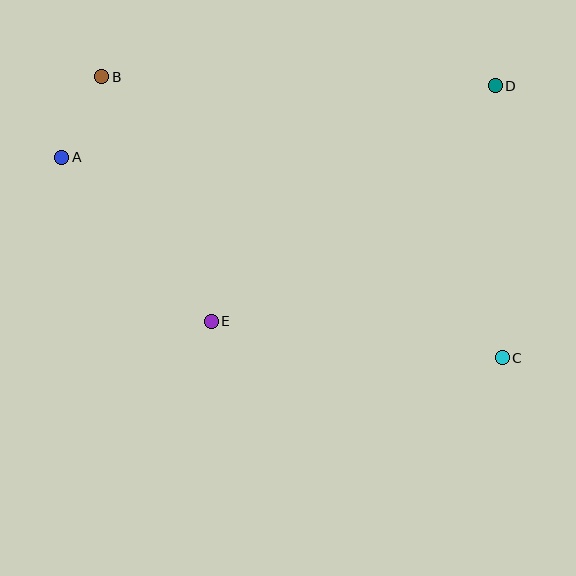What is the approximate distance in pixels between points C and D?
The distance between C and D is approximately 272 pixels.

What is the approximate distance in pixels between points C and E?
The distance between C and E is approximately 293 pixels.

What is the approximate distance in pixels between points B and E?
The distance between B and E is approximately 268 pixels.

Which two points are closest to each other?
Points A and B are closest to each other.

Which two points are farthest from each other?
Points B and C are farthest from each other.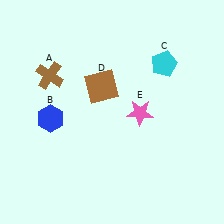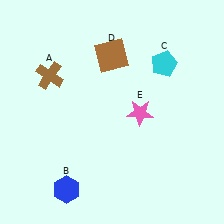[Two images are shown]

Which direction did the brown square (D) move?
The brown square (D) moved up.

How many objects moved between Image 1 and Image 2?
2 objects moved between the two images.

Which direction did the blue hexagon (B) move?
The blue hexagon (B) moved down.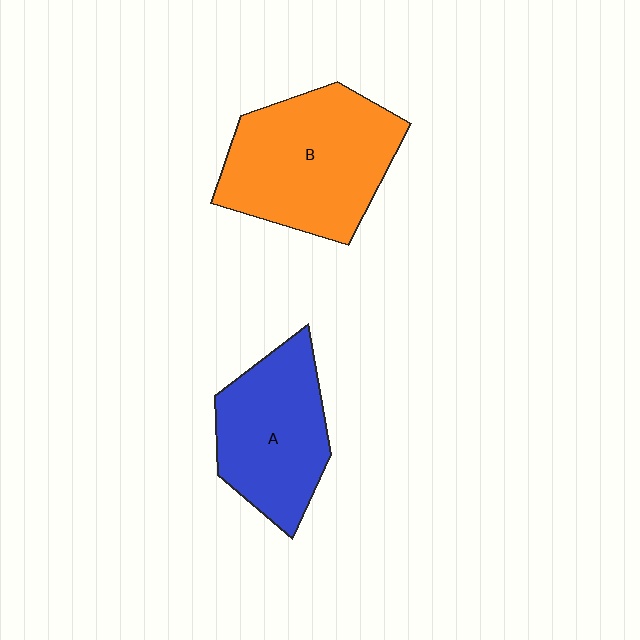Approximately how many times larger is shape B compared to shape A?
Approximately 1.3 times.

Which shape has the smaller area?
Shape A (blue).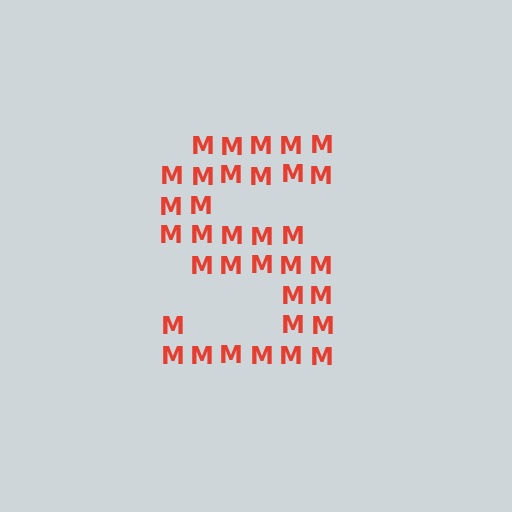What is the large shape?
The large shape is the letter S.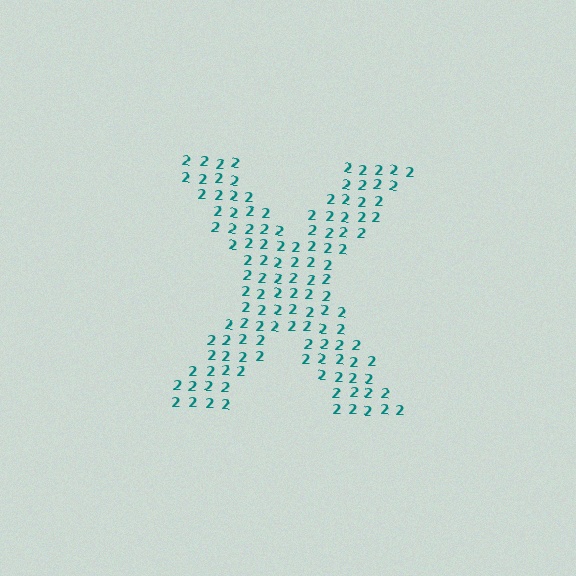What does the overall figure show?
The overall figure shows the letter X.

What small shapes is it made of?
It is made of small digit 2's.